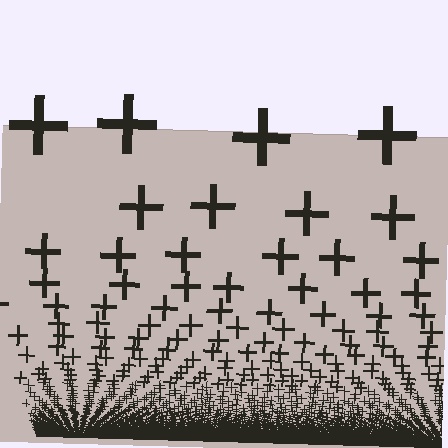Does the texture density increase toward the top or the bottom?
Density increases toward the bottom.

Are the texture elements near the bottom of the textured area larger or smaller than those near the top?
Smaller. The gradient is inverted — elements near the bottom are smaller and denser.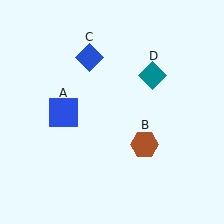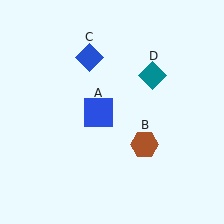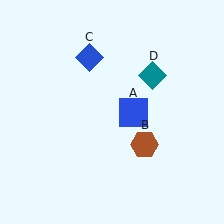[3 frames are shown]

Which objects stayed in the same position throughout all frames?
Brown hexagon (object B) and blue diamond (object C) and teal diamond (object D) remained stationary.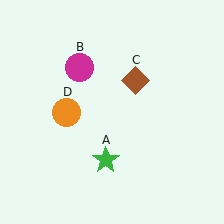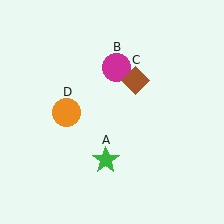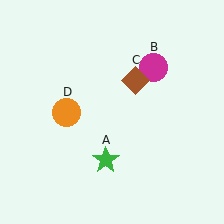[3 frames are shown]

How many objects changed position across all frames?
1 object changed position: magenta circle (object B).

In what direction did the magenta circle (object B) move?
The magenta circle (object B) moved right.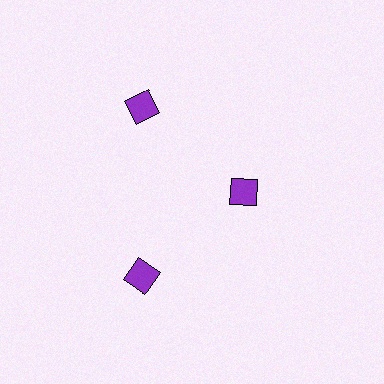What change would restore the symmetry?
The symmetry would be restored by moving it outward, back onto the ring so that all 3 diamonds sit at equal angles and equal distance from the center.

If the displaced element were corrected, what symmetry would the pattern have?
It would have 3-fold rotational symmetry — the pattern would map onto itself every 120 degrees.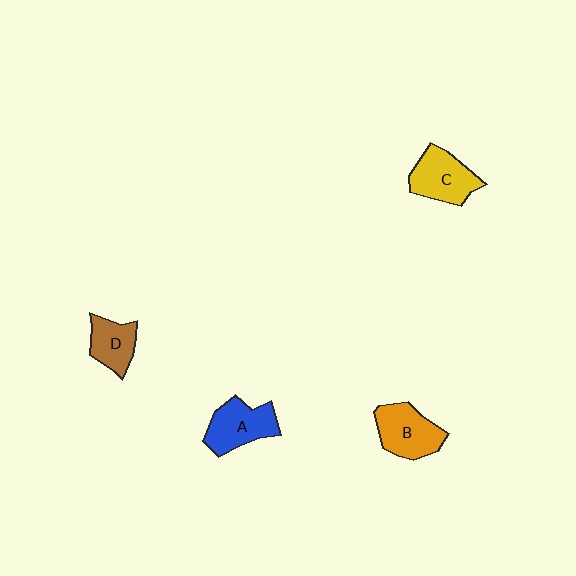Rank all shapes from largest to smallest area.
From largest to smallest: B (orange), C (yellow), A (blue), D (brown).